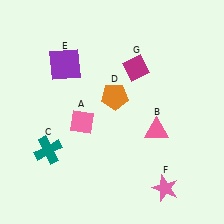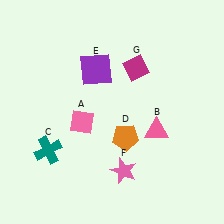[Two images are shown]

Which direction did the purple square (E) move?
The purple square (E) moved right.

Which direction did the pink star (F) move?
The pink star (F) moved left.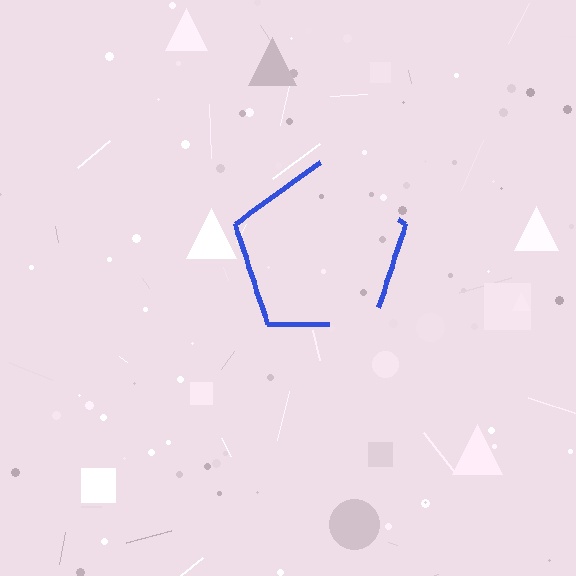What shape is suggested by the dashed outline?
The dashed outline suggests a pentagon.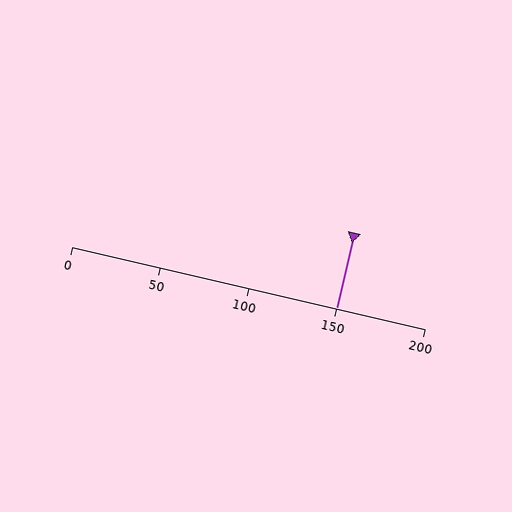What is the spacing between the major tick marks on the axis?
The major ticks are spaced 50 apart.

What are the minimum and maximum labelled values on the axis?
The axis runs from 0 to 200.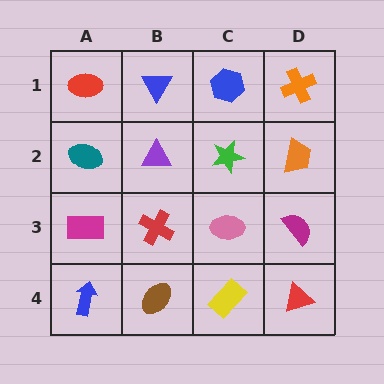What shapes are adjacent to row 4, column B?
A red cross (row 3, column B), a blue arrow (row 4, column A), a yellow rectangle (row 4, column C).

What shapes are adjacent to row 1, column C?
A green star (row 2, column C), a blue triangle (row 1, column B), an orange cross (row 1, column D).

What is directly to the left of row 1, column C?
A blue triangle.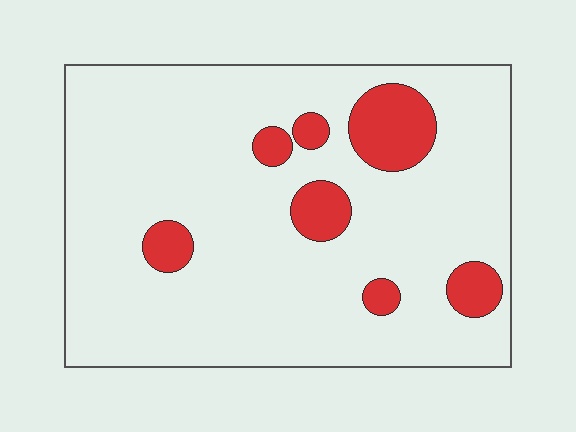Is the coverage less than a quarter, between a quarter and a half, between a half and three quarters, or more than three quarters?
Less than a quarter.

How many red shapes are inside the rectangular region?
7.